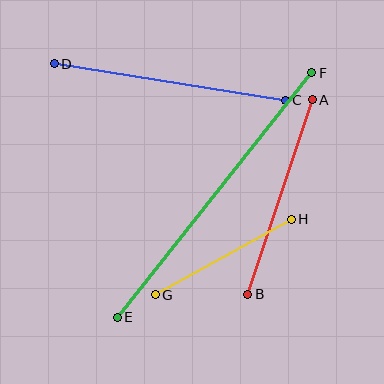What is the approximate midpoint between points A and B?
The midpoint is at approximately (280, 197) pixels.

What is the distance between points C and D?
The distance is approximately 234 pixels.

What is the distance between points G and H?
The distance is approximately 156 pixels.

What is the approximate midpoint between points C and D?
The midpoint is at approximately (170, 82) pixels.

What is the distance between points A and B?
The distance is approximately 205 pixels.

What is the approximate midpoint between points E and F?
The midpoint is at approximately (215, 195) pixels.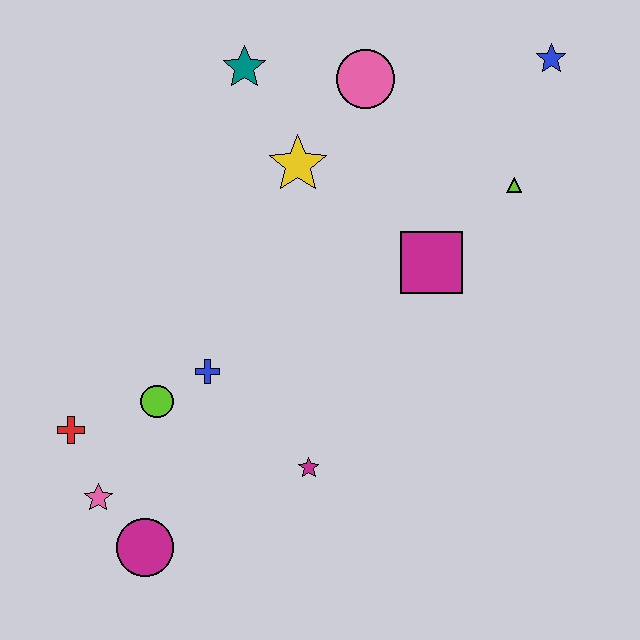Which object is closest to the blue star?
The lime triangle is closest to the blue star.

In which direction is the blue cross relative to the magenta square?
The blue cross is to the left of the magenta square.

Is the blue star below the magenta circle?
No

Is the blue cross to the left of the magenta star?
Yes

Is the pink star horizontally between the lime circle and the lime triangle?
No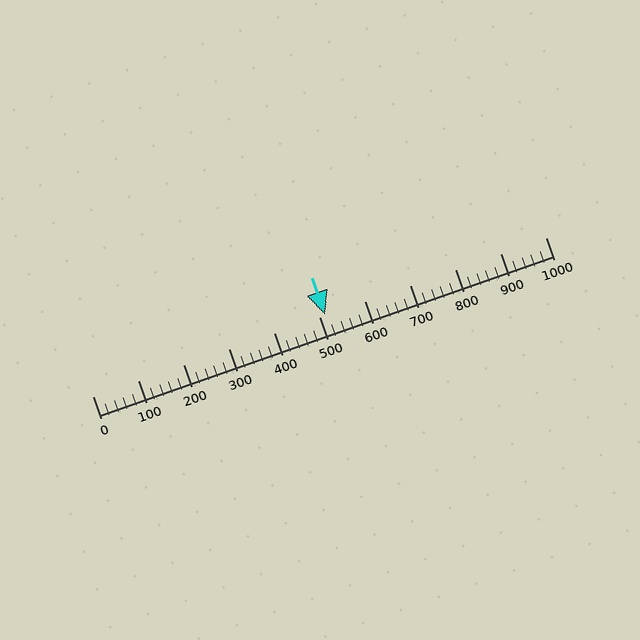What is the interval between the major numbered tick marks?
The major tick marks are spaced 100 units apart.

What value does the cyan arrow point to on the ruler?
The cyan arrow points to approximately 514.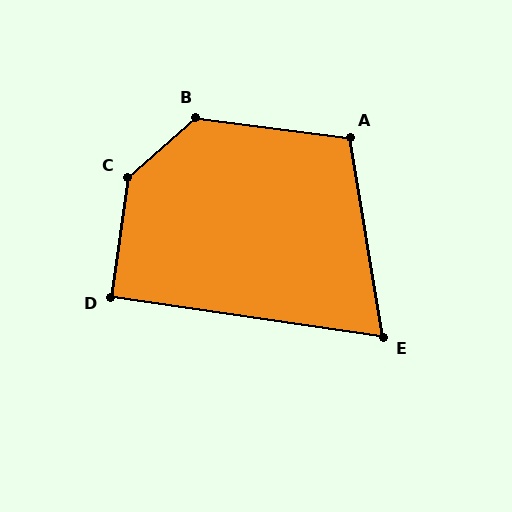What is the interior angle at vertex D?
Approximately 91 degrees (approximately right).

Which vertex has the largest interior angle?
C, at approximately 139 degrees.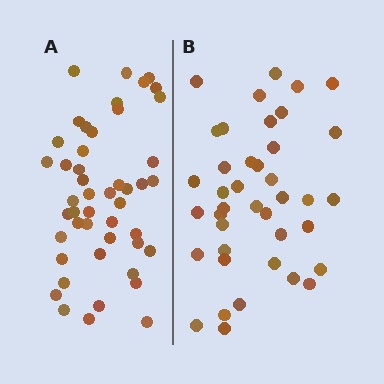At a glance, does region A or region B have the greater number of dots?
Region A (the left region) has more dots.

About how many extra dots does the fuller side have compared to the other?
Region A has roughly 8 or so more dots than region B.